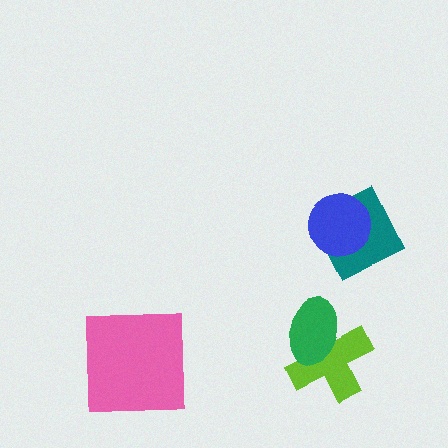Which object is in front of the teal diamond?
The blue circle is in front of the teal diamond.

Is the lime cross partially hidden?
Yes, it is partially covered by another shape.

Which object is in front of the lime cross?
The green ellipse is in front of the lime cross.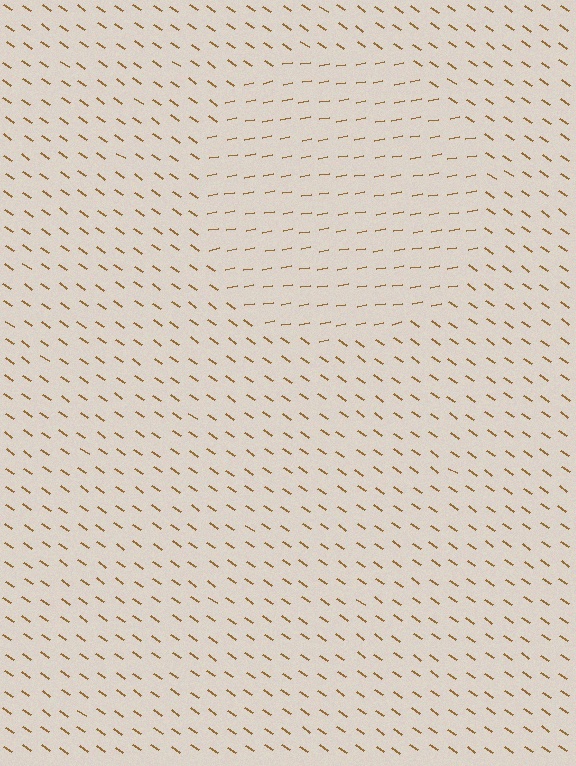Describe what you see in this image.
The image is filled with small brown line segments. A circle region in the image has lines oriented differently from the surrounding lines, creating a visible texture boundary.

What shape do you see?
I see a circle.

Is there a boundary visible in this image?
Yes, there is a texture boundary formed by a change in line orientation.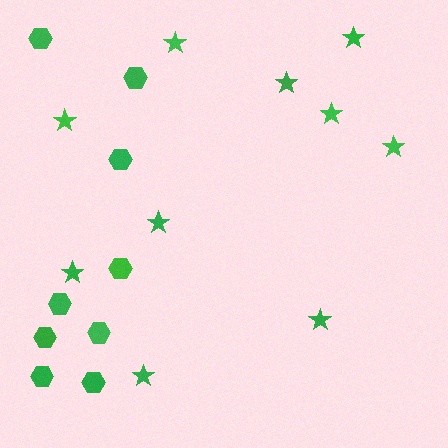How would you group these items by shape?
There are 2 groups: one group of hexagons (9) and one group of stars (10).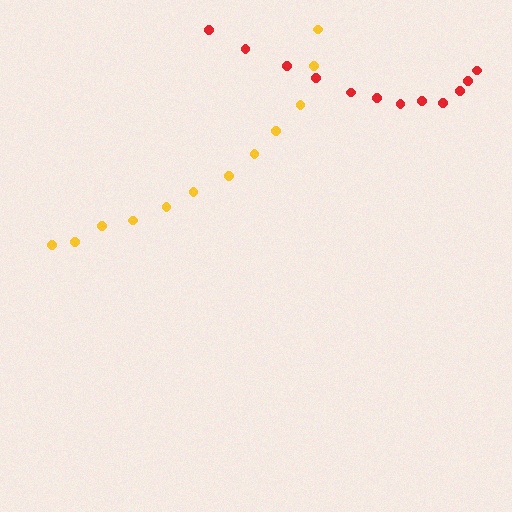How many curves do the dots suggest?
There are 2 distinct paths.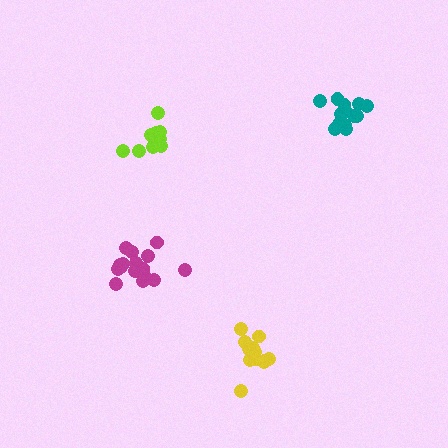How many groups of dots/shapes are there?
There are 4 groups.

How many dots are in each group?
Group 1: 13 dots, Group 2: 13 dots, Group 3: 16 dots, Group 4: 14 dots (56 total).